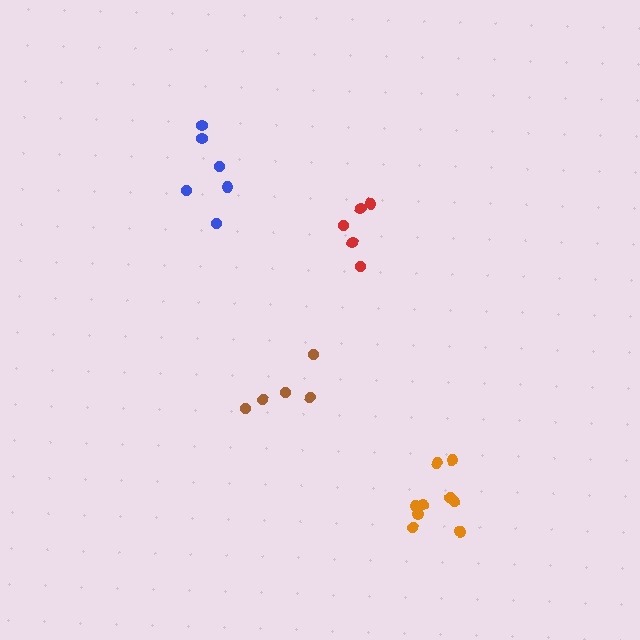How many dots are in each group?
Group 1: 5 dots, Group 2: 9 dots, Group 3: 6 dots, Group 4: 5 dots (25 total).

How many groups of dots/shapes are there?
There are 4 groups.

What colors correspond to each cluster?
The clusters are colored: brown, orange, blue, red.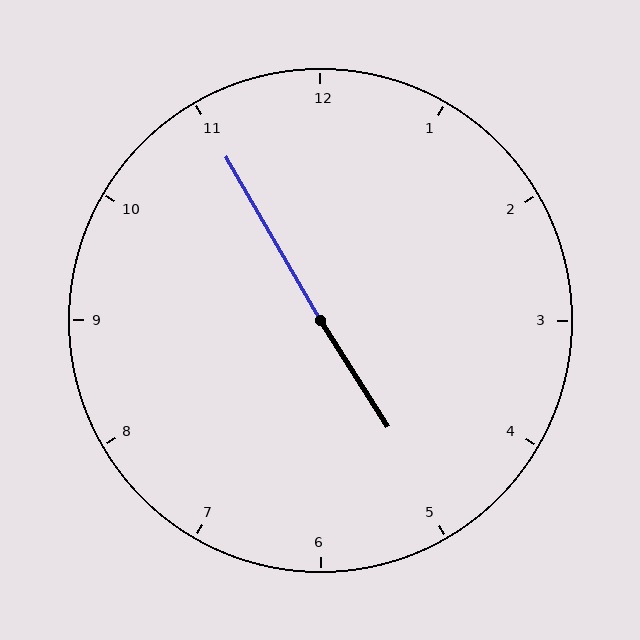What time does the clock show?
4:55.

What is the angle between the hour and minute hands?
Approximately 178 degrees.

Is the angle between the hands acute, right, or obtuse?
It is obtuse.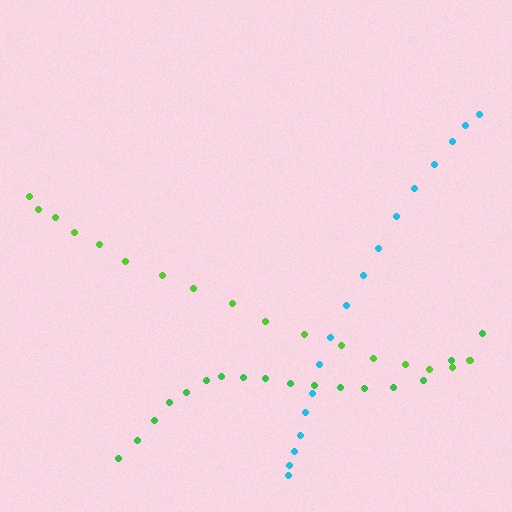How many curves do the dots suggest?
There are 3 distinct paths.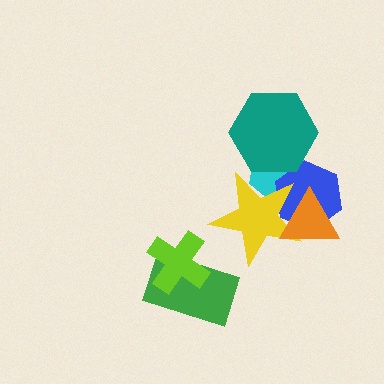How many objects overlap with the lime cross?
1 object overlaps with the lime cross.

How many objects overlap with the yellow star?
3 objects overlap with the yellow star.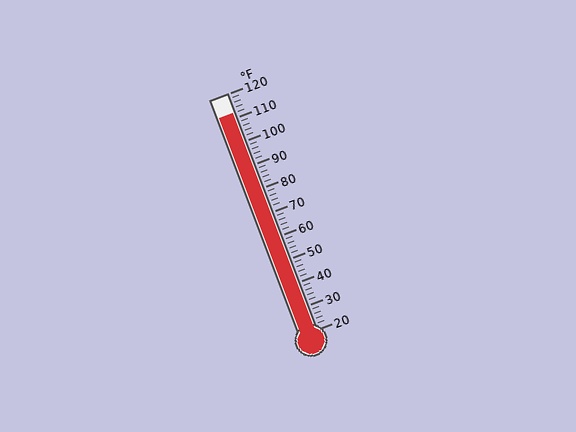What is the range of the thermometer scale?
The thermometer scale ranges from 20°F to 120°F.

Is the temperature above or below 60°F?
The temperature is above 60°F.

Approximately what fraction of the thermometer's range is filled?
The thermometer is filled to approximately 90% of its range.